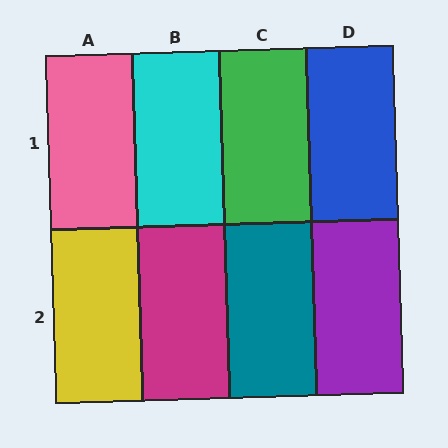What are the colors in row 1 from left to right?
Pink, cyan, green, blue.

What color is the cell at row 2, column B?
Magenta.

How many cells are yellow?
1 cell is yellow.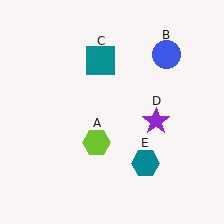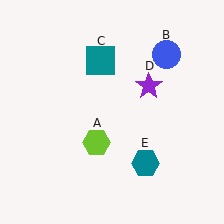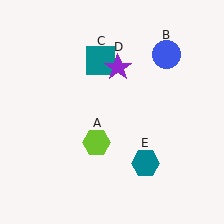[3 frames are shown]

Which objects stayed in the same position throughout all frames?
Lime hexagon (object A) and blue circle (object B) and teal square (object C) and teal hexagon (object E) remained stationary.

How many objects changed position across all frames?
1 object changed position: purple star (object D).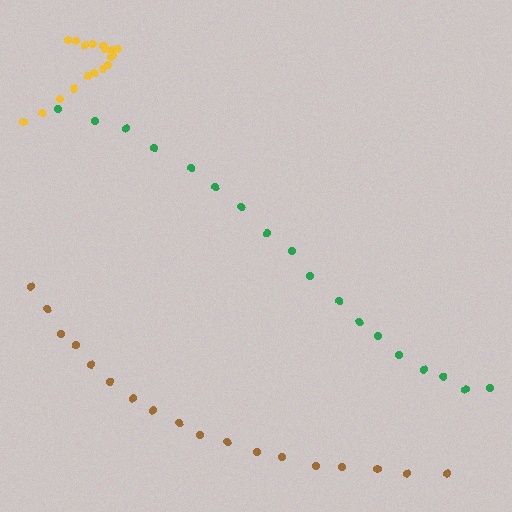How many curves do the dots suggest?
There are 3 distinct paths.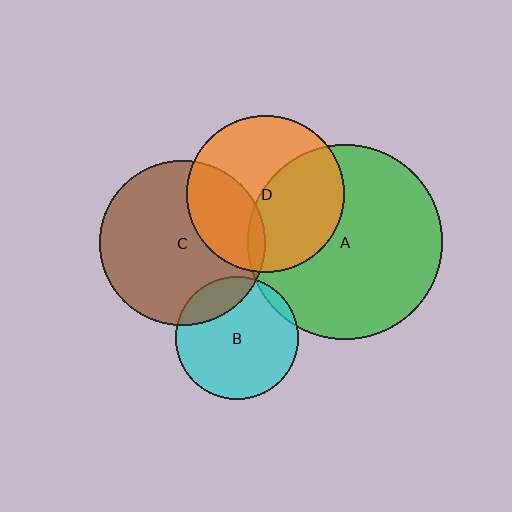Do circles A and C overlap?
Yes.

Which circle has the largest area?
Circle A (green).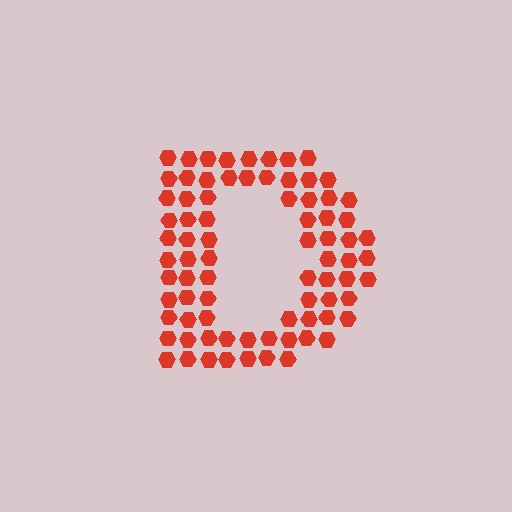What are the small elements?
The small elements are hexagons.